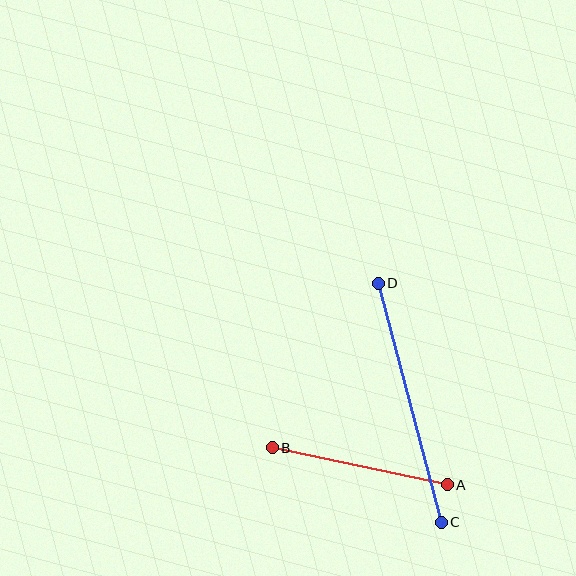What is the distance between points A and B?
The distance is approximately 179 pixels.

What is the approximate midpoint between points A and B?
The midpoint is at approximately (360, 466) pixels.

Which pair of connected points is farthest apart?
Points C and D are farthest apart.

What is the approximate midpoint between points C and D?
The midpoint is at approximately (410, 403) pixels.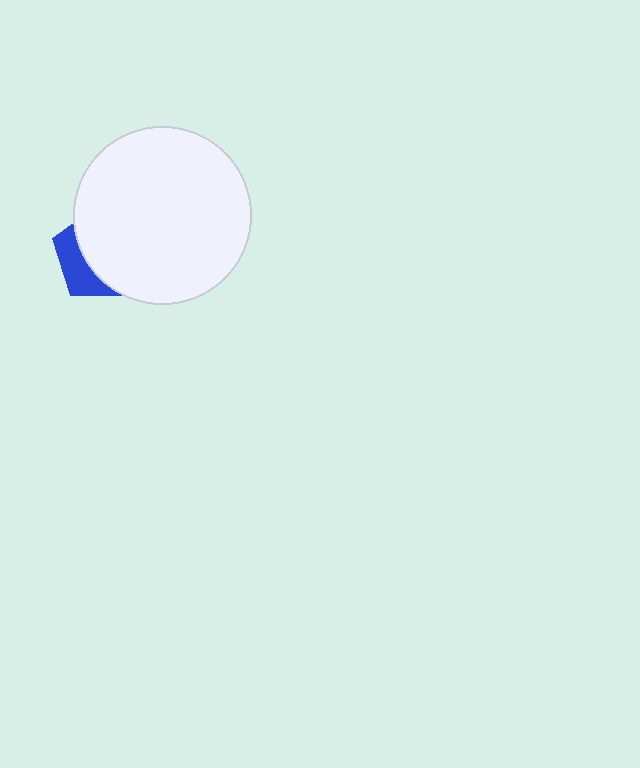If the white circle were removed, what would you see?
You would see the complete blue pentagon.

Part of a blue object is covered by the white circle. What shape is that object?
It is a pentagon.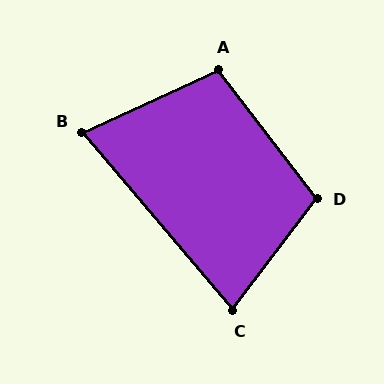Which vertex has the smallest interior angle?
B, at approximately 75 degrees.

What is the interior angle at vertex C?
Approximately 77 degrees (acute).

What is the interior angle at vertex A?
Approximately 103 degrees (obtuse).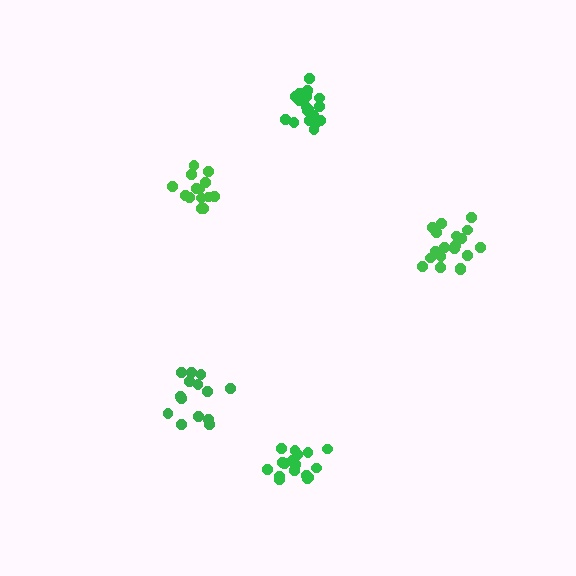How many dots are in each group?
Group 1: 19 dots, Group 2: 14 dots, Group 3: 14 dots, Group 4: 19 dots, Group 5: 17 dots (83 total).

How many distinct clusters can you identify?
There are 5 distinct clusters.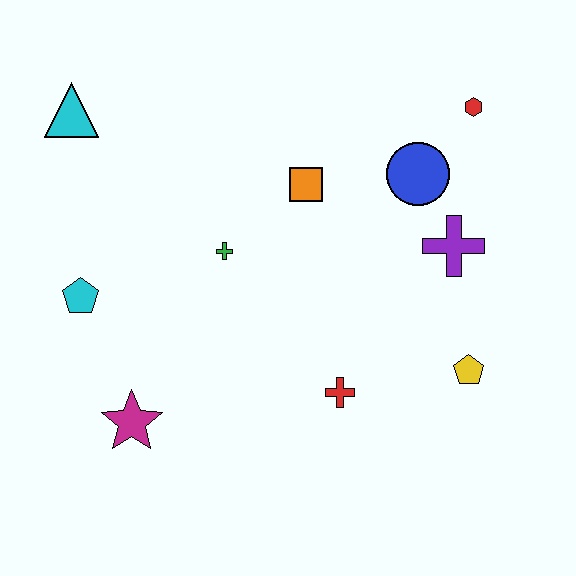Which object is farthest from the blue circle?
The magenta star is farthest from the blue circle.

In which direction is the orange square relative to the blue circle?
The orange square is to the left of the blue circle.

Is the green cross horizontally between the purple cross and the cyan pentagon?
Yes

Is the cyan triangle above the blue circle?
Yes